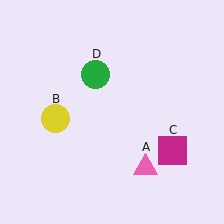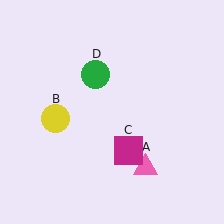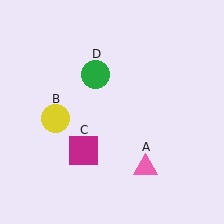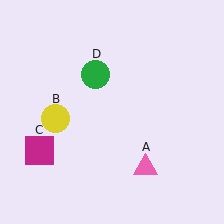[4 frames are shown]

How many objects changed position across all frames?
1 object changed position: magenta square (object C).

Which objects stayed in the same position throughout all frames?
Pink triangle (object A) and yellow circle (object B) and green circle (object D) remained stationary.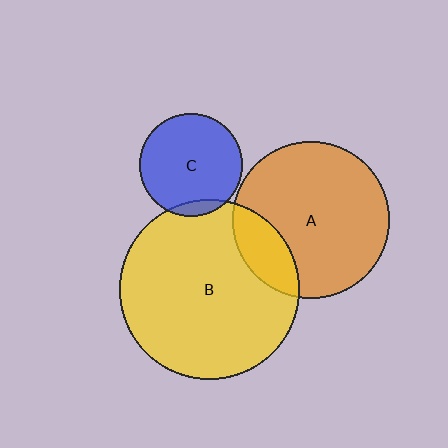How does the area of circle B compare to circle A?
Approximately 1.3 times.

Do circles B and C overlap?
Yes.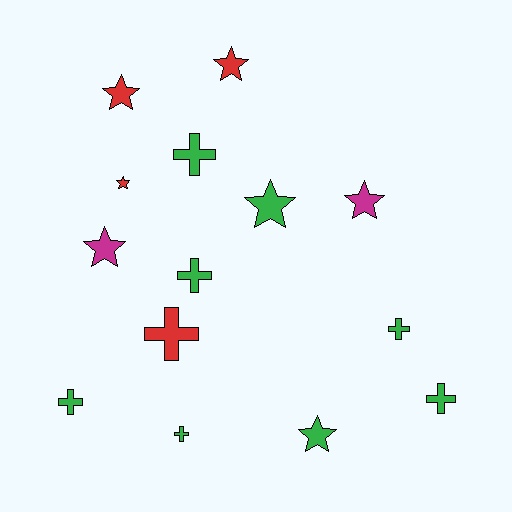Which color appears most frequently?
Green, with 8 objects.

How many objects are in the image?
There are 14 objects.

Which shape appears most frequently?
Star, with 7 objects.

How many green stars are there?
There are 2 green stars.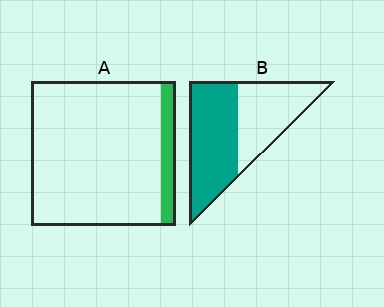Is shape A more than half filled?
No.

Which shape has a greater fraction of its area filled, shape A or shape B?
Shape B.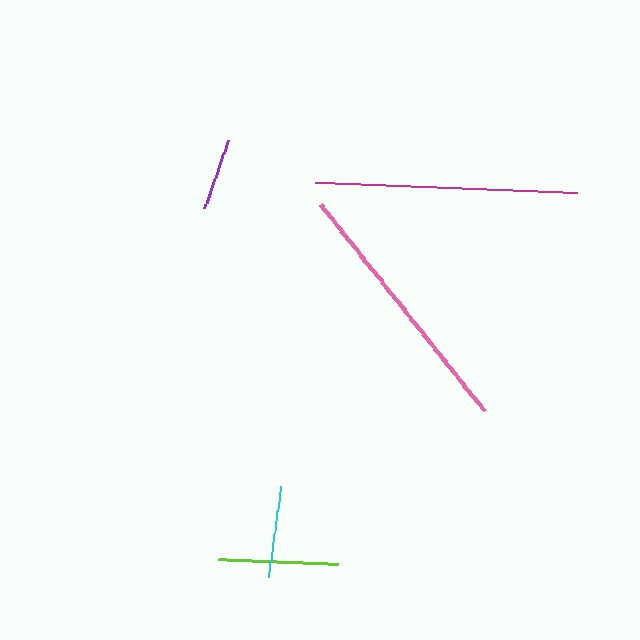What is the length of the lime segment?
The lime segment is approximately 120 pixels long.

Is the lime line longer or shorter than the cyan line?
The lime line is longer than the cyan line.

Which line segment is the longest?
The pink line is the longest at approximately 264 pixels.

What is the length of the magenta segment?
The magenta segment is approximately 262 pixels long.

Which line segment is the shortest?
The purple line is the shortest at approximately 72 pixels.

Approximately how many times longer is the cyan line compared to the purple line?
The cyan line is approximately 1.3 times the length of the purple line.